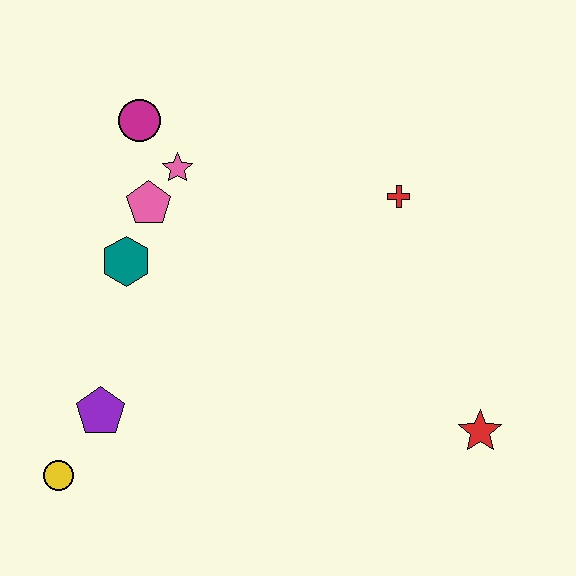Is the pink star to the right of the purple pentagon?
Yes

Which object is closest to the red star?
The red cross is closest to the red star.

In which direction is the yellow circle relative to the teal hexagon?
The yellow circle is below the teal hexagon.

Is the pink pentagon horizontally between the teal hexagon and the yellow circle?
No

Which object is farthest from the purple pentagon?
The red star is farthest from the purple pentagon.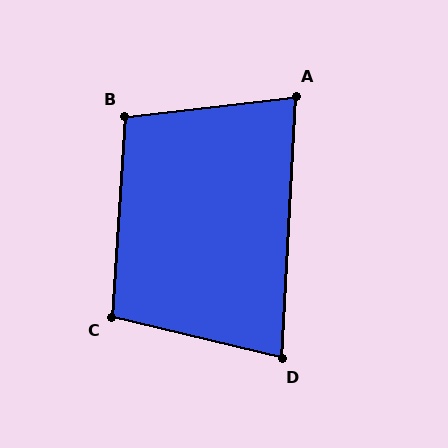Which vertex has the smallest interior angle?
D, at approximately 80 degrees.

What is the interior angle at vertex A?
Approximately 80 degrees (acute).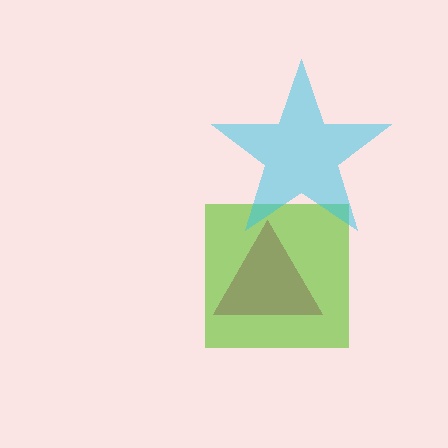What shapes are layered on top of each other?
The layered shapes are: a magenta triangle, a lime square, a cyan star.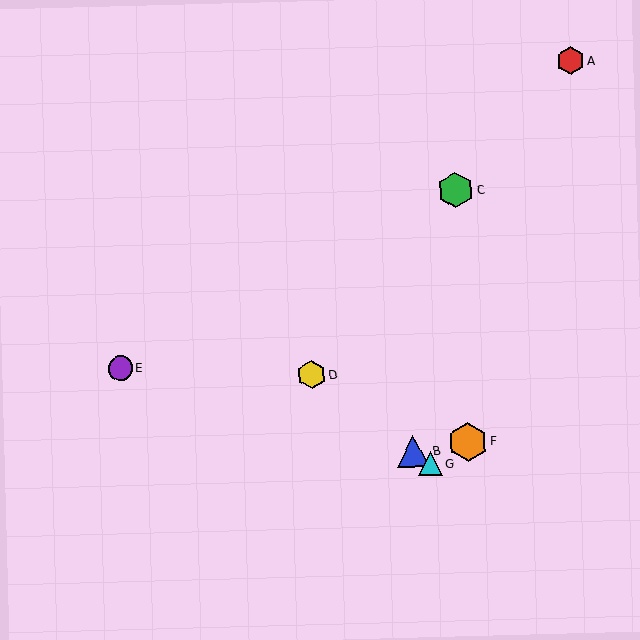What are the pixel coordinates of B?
Object B is at (413, 451).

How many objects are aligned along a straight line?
3 objects (B, D, G) are aligned along a straight line.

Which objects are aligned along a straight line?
Objects B, D, G are aligned along a straight line.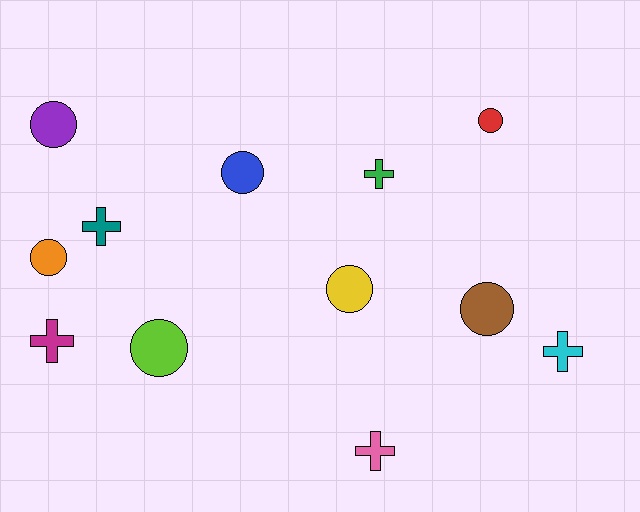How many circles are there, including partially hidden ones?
There are 7 circles.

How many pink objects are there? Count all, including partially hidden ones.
There is 1 pink object.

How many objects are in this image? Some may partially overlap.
There are 12 objects.